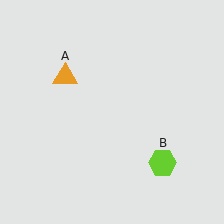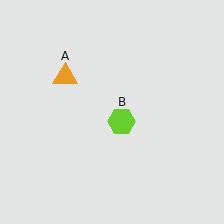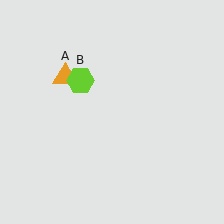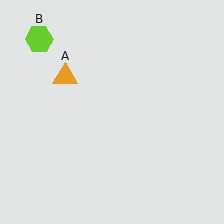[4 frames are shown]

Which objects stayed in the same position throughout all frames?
Orange triangle (object A) remained stationary.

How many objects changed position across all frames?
1 object changed position: lime hexagon (object B).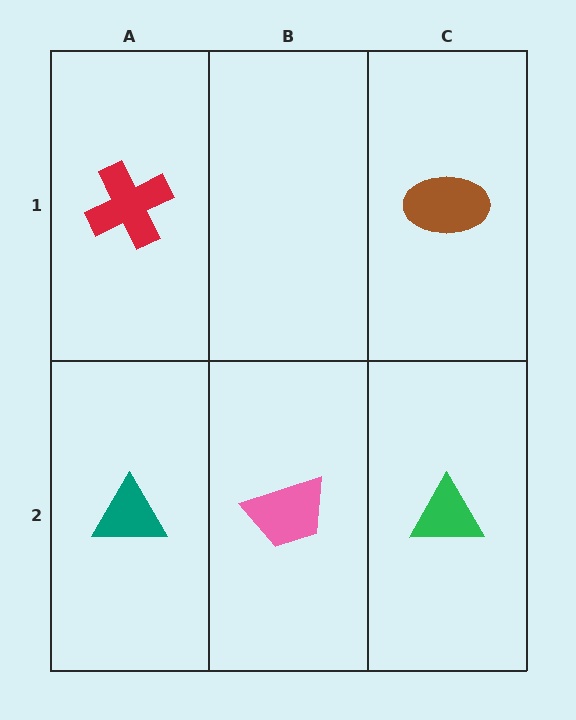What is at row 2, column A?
A teal triangle.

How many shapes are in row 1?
2 shapes.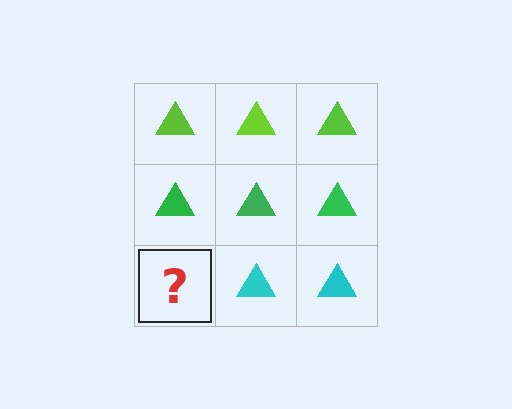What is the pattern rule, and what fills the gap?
The rule is that each row has a consistent color. The gap should be filled with a cyan triangle.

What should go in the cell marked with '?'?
The missing cell should contain a cyan triangle.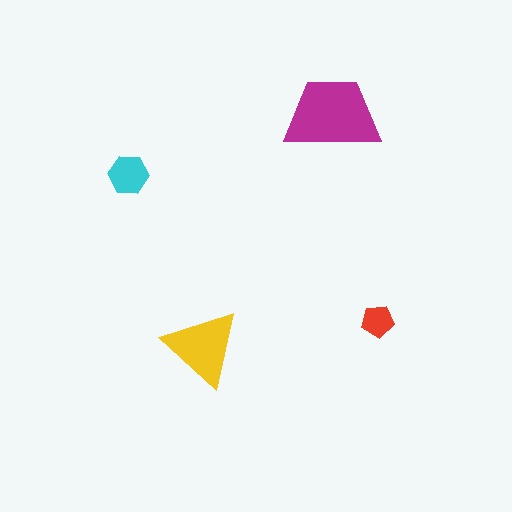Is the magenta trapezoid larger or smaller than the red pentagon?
Larger.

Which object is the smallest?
The red pentagon.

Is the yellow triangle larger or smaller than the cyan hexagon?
Larger.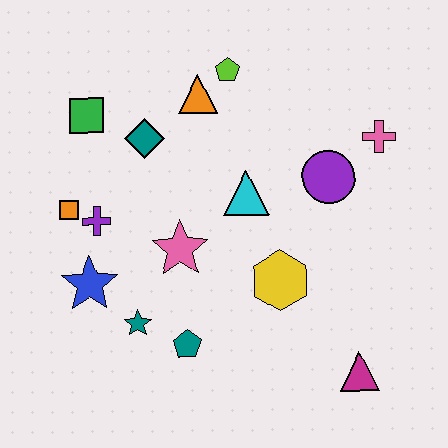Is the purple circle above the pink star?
Yes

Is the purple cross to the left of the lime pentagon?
Yes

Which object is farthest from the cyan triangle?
The magenta triangle is farthest from the cyan triangle.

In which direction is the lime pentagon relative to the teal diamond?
The lime pentagon is to the right of the teal diamond.